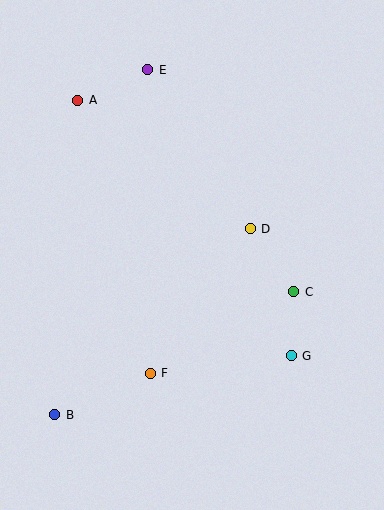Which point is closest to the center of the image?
Point D at (250, 229) is closest to the center.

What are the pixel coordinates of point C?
Point C is at (294, 292).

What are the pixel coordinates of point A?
Point A is at (78, 100).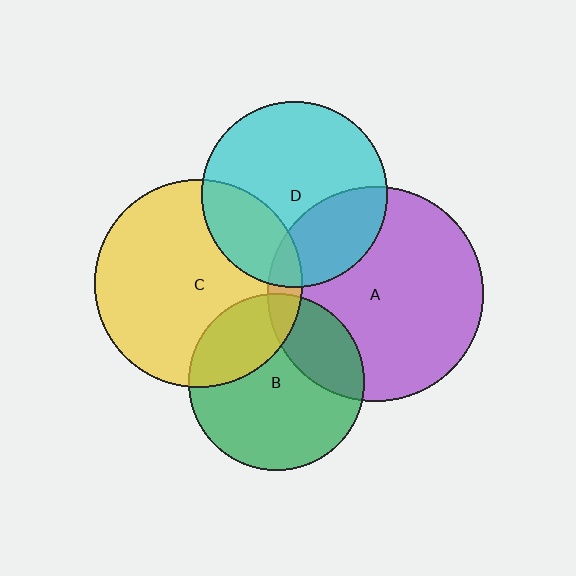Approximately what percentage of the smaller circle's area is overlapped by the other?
Approximately 10%.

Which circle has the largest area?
Circle A (purple).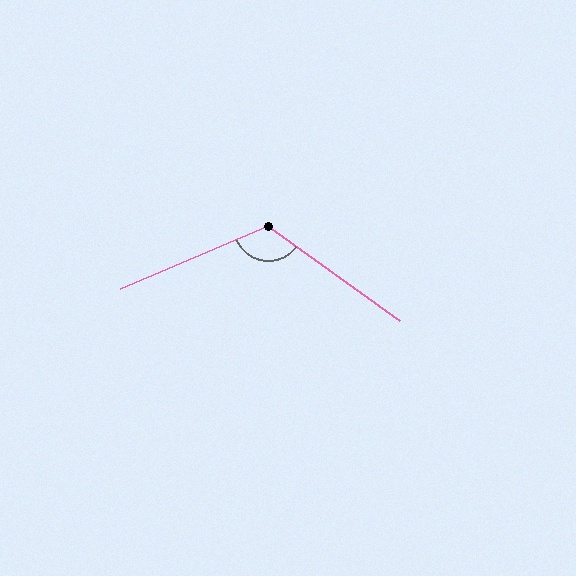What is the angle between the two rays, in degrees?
Approximately 121 degrees.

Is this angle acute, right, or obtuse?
It is obtuse.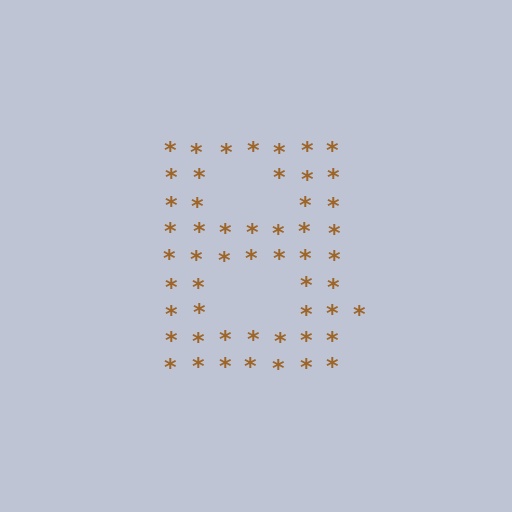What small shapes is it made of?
It is made of small asterisks.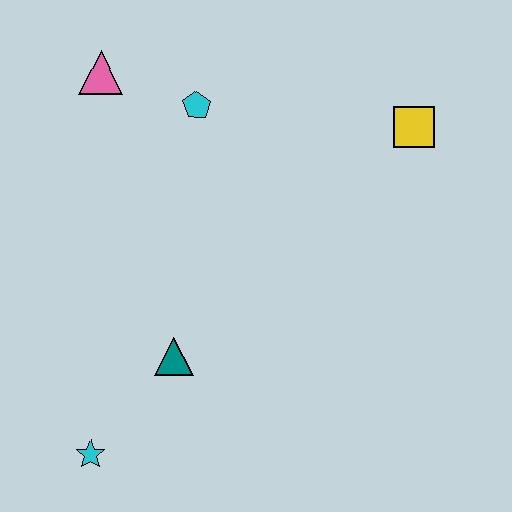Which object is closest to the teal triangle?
The cyan star is closest to the teal triangle.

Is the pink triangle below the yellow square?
No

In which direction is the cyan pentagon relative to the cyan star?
The cyan pentagon is above the cyan star.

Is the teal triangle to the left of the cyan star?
No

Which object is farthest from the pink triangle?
The cyan star is farthest from the pink triangle.